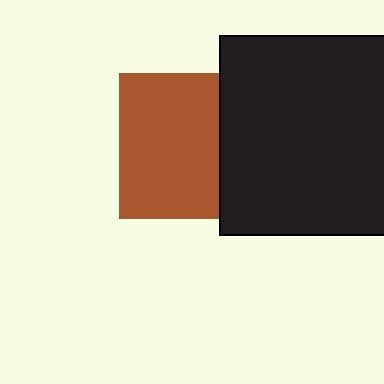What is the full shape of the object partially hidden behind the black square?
The partially hidden object is a brown square.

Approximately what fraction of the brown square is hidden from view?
Roughly 32% of the brown square is hidden behind the black square.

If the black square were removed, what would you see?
You would see the complete brown square.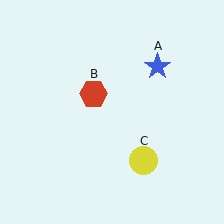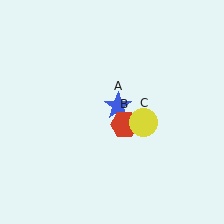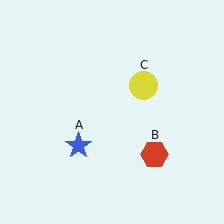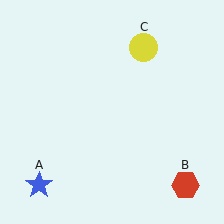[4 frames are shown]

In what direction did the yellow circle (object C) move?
The yellow circle (object C) moved up.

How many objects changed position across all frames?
3 objects changed position: blue star (object A), red hexagon (object B), yellow circle (object C).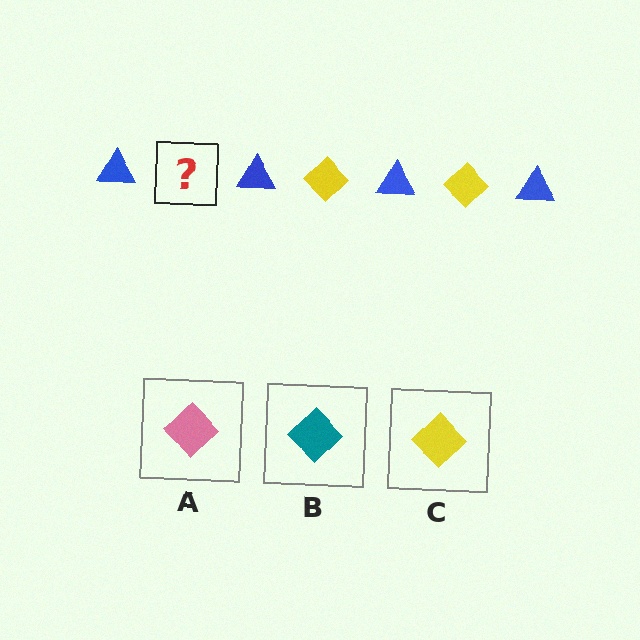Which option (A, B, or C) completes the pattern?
C.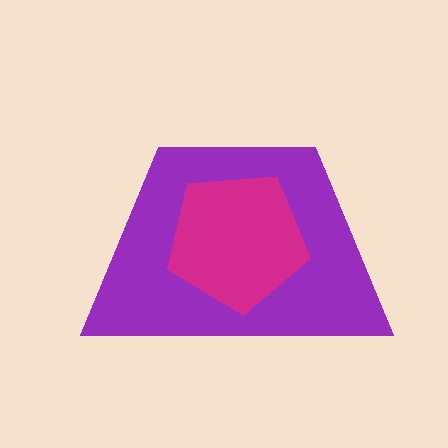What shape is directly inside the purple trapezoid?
The magenta pentagon.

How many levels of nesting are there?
2.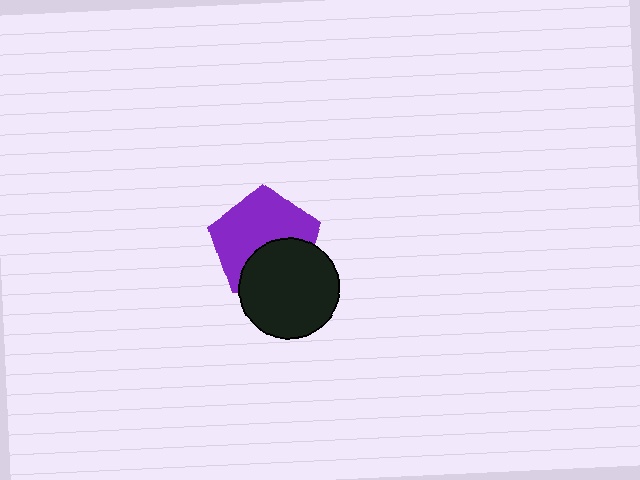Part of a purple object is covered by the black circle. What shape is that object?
It is a pentagon.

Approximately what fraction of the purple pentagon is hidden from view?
Roughly 39% of the purple pentagon is hidden behind the black circle.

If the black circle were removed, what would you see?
You would see the complete purple pentagon.